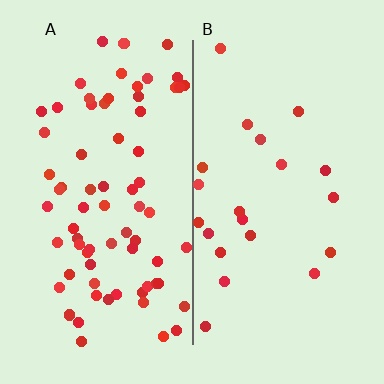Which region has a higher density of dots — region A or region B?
A (the left).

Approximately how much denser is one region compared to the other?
Approximately 3.5× — region A over region B.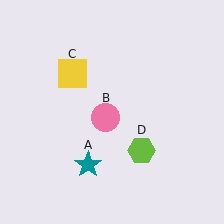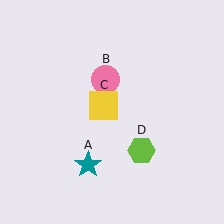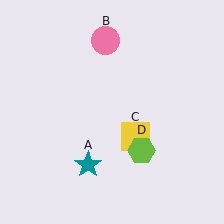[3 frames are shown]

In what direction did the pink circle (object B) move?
The pink circle (object B) moved up.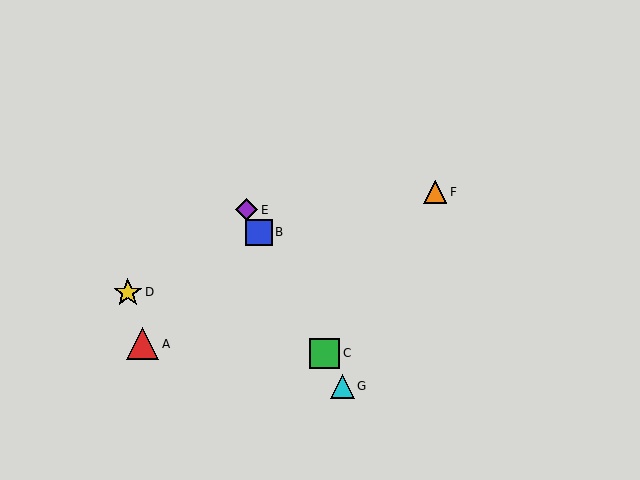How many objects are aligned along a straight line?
4 objects (B, C, E, G) are aligned along a straight line.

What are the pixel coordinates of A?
Object A is at (143, 344).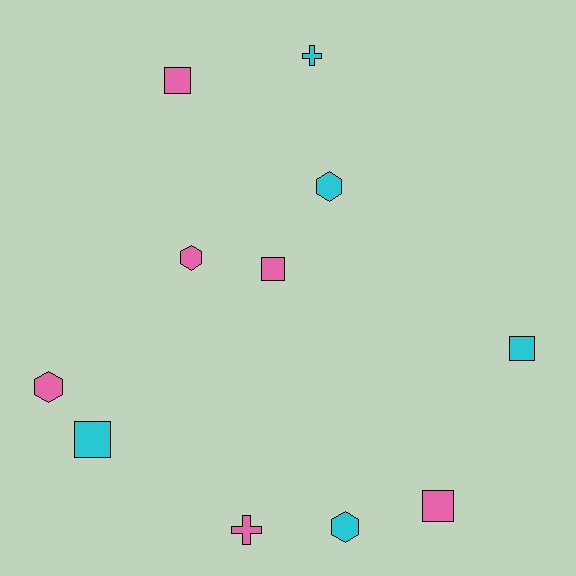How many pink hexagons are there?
There are 2 pink hexagons.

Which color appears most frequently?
Pink, with 6 objects.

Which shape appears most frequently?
Square, with 5 objects.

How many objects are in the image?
There are 11 objects.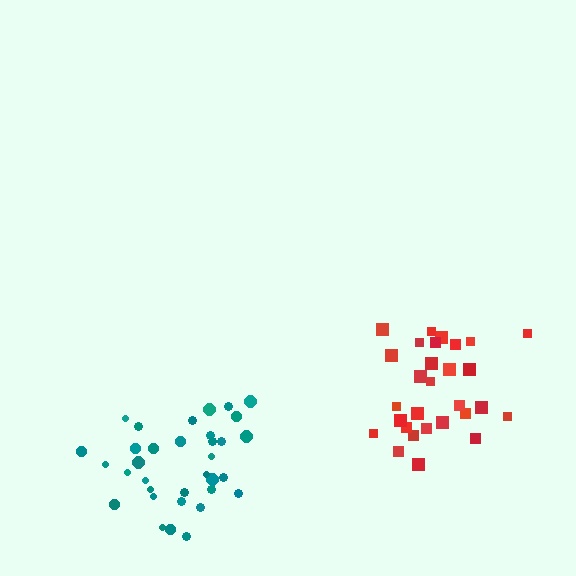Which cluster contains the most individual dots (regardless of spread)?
Teal (34).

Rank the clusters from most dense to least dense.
red, teal.